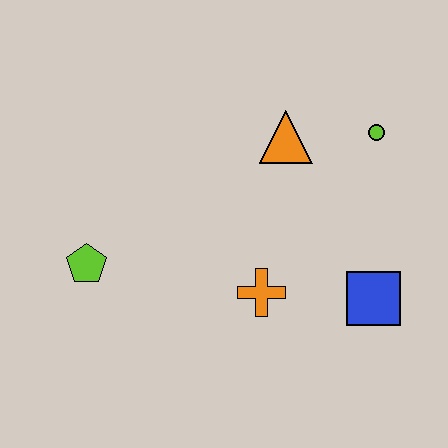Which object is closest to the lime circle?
The orange triangle is closest to the lime circle.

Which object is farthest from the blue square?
The lime pentagon is farthest from the blue square.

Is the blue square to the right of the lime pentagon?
Yes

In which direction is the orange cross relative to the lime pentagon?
The orange cross is to the right of the lime pentagon.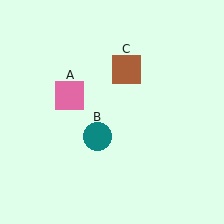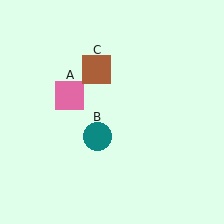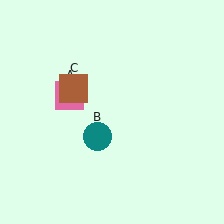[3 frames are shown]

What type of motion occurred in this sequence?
The brown square (object C) rotated counterclockwise around the center of the scene.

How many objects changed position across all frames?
1 object changed position: brown square (object C).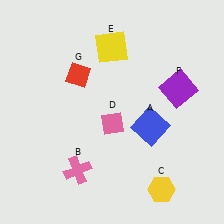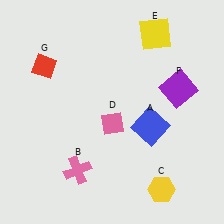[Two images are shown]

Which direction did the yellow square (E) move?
The yellow square (E) moved right.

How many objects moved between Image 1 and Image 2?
2 objects moved between the two images.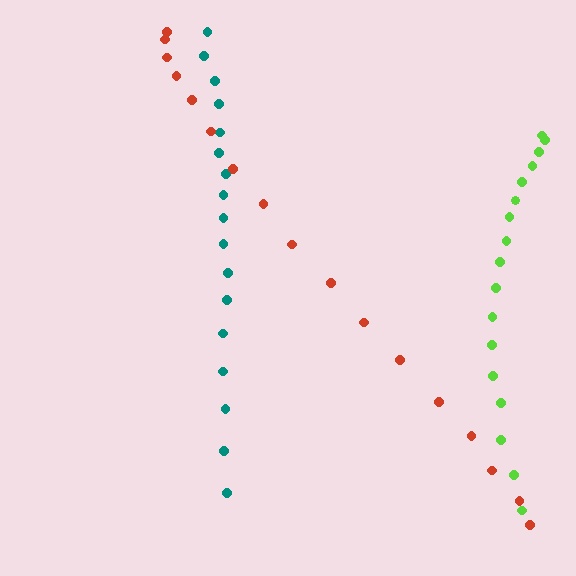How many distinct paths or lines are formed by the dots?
There are 3 distinct paths.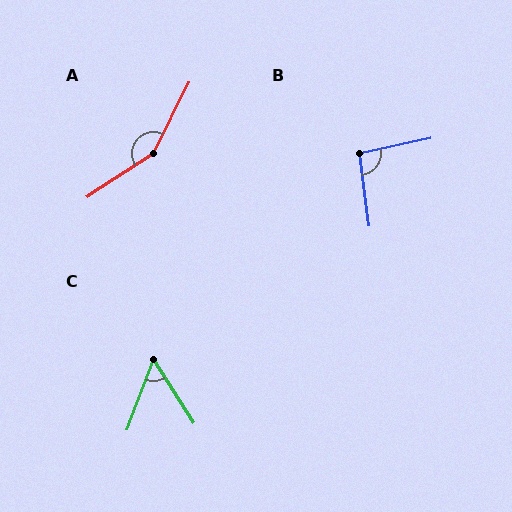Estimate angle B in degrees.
Approximately 95 degrees.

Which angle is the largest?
A, at approximately 150 degrees.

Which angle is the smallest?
C, at approximately 53 degrees.